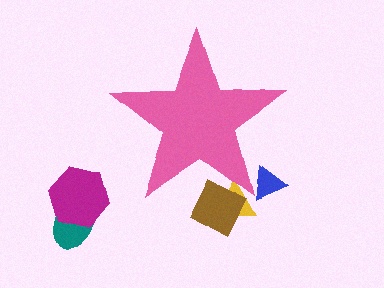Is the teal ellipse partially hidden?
No, the teal ellipse is fully visible.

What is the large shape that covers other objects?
A pink star.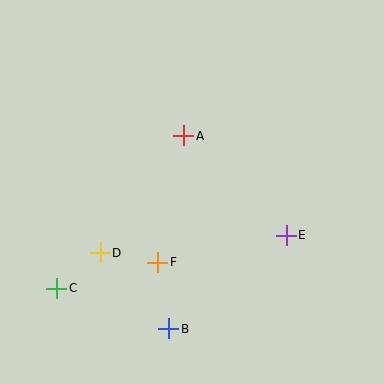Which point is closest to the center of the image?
Point A at (184, 136) is closest to the center.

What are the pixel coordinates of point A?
Point A is at (184, 136).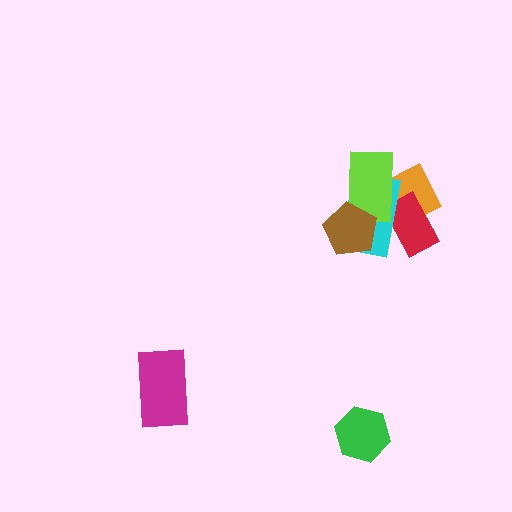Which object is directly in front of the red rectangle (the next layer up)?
The cyan rectangle is directly in front of the red rectangle.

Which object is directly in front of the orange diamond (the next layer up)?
The red rectangle is directly in front of the orange diamond.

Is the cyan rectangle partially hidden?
Yes, it is partially covered by another shape.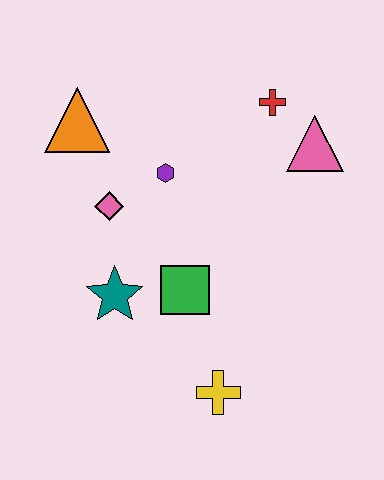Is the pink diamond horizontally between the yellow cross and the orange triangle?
Yes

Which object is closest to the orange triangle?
The pink diamond is closest to the orange triangle.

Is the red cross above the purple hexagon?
Yes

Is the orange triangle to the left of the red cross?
Yes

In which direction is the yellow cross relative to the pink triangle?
The yellow cross is below the pink triangle.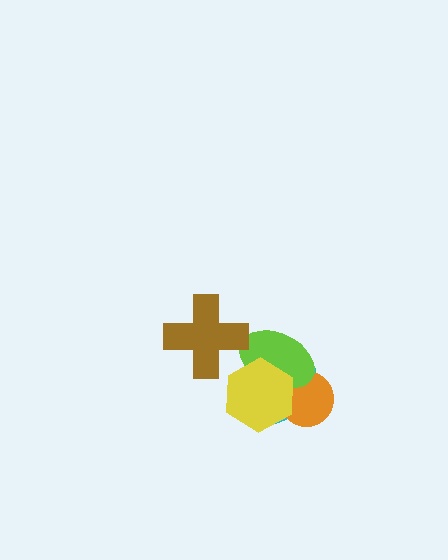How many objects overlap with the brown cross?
0 objects overlap with the brown cross.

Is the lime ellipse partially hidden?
Yes, it is partially covered by another shape.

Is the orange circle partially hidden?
Yes, it is partially covered by another shape.